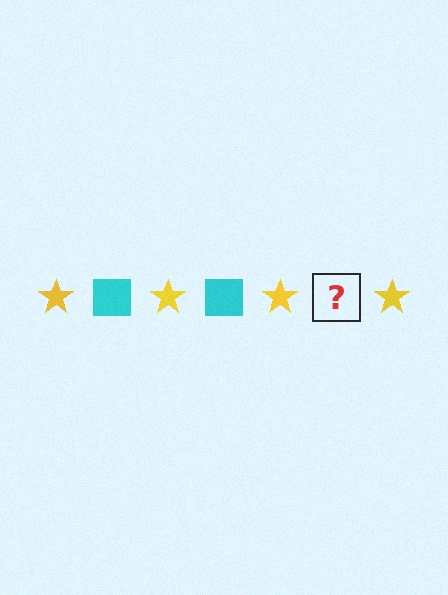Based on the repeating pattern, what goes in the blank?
The blank should be a cyan square.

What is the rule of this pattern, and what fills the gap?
The rule is that the pattern alternates between yellow star and cyan square. The gap should be filled with a cyan square.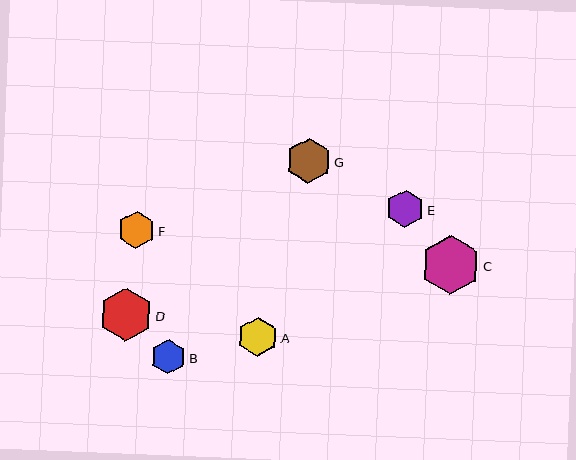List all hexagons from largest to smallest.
From largest to smallest: C, D, G, A, E, F, B.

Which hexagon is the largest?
Hexagon C is the largest with a size of approximately 59 pixels.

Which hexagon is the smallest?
Hexagon B is the smallest with a size of approximately 35 pixels.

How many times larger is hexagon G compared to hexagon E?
Hexagon G is approximately 1.2 times the size of hexagon E.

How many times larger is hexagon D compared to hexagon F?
Hexagon D is approximately 1.5 times the size of hexagon F.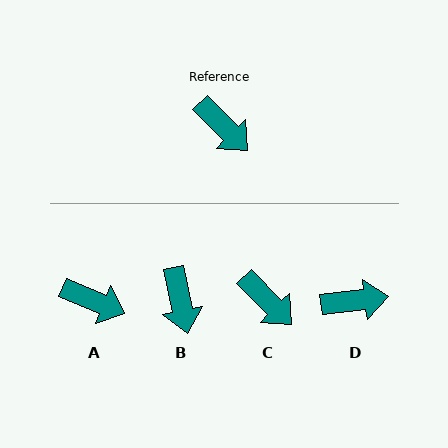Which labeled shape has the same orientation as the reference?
C.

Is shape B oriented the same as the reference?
No, it is off by about 33 degrees.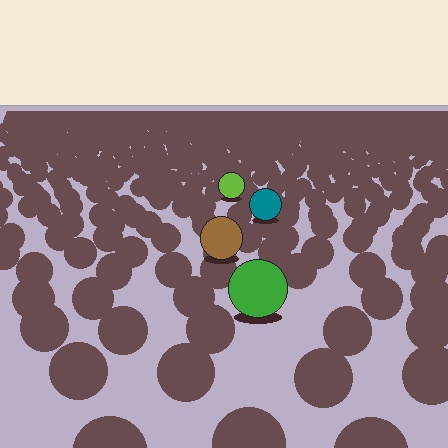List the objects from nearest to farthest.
From nearest to farthest: the green circle, the brown circle, the teal circle, the lime circle.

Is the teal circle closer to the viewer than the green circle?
No. The green circle is closer — you can tell from the texture gradient: the ground texture is coarser near it.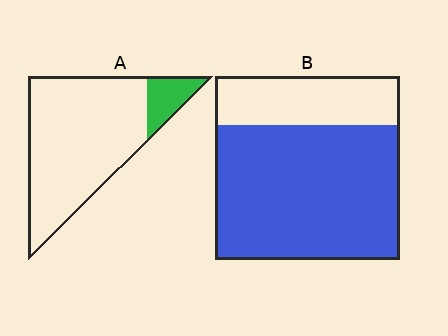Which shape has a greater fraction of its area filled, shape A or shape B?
Shape B.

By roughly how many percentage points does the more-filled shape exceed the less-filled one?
By roughly 60 percentage points (B over A).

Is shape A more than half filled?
No.